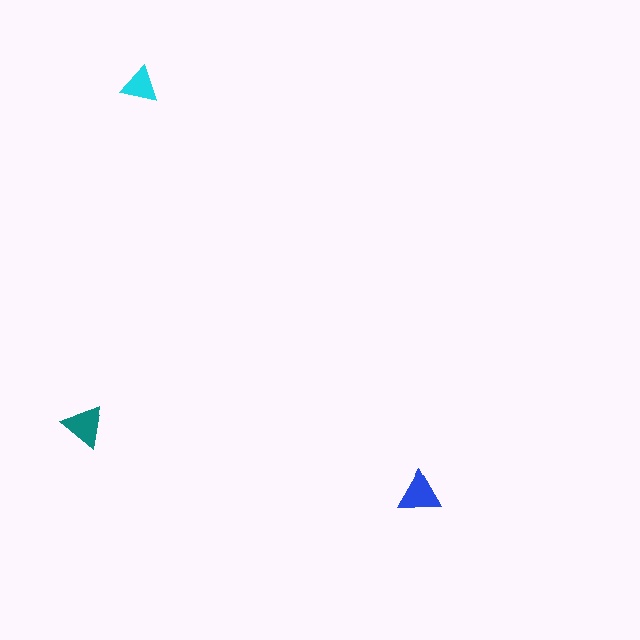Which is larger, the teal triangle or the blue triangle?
The blue one.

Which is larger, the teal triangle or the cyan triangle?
The teal one.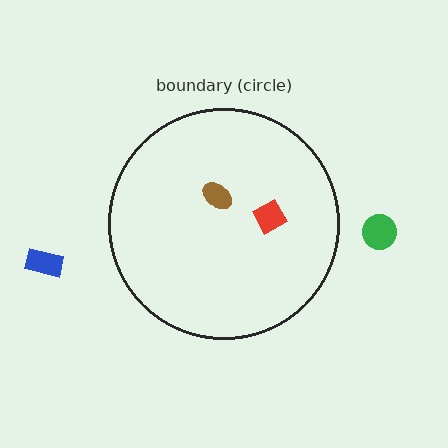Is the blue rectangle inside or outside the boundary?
Outside.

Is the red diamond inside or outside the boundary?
Inside.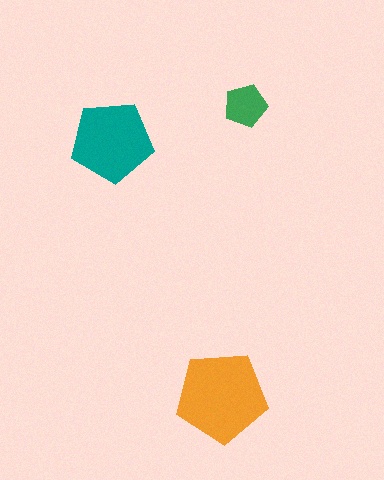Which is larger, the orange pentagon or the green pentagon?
The orange one.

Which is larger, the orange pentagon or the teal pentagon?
The orange one.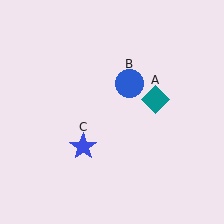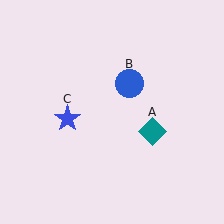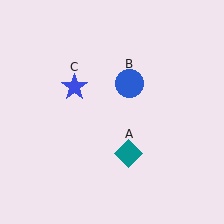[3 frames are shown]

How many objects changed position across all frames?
2 objects changed position: teal diamond (object A), blue star (object C).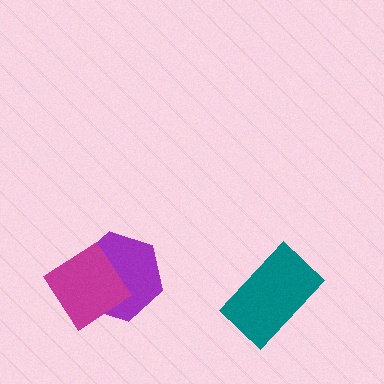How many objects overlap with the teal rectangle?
0 objects overlap with the teal rectangle.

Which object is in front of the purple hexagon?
The magenta diamond is in front of the purple hexagon.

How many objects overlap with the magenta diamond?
1 object overlaps with the magenta diamond.